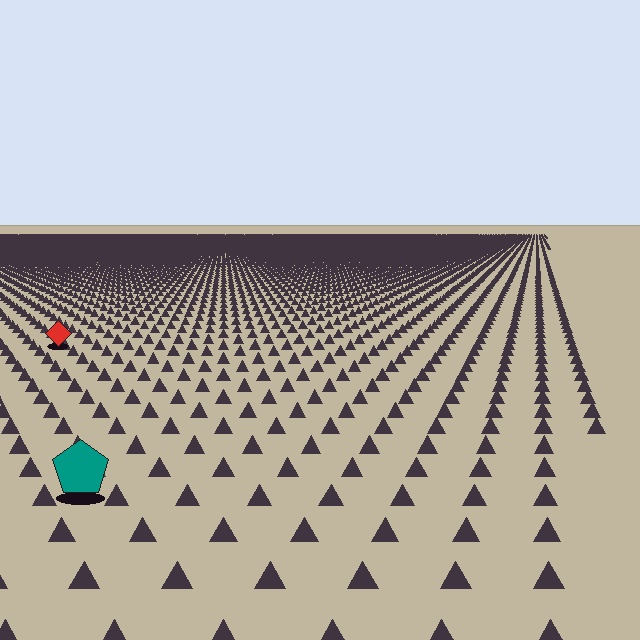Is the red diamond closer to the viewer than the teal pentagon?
No. The teal pentagon is closer — you can tell from the texture gradient: the ground texture is coarser near it.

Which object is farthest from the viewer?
The red diamond is farthest from the viewer. It appears smaller and the ground texture around it is denser.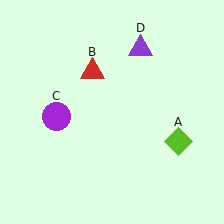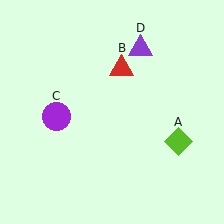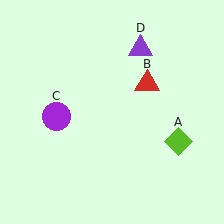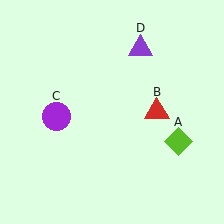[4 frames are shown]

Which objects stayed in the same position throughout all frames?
Lime diamond (object A) and purple circle (object C) and purple triangle (object D) remained stationary.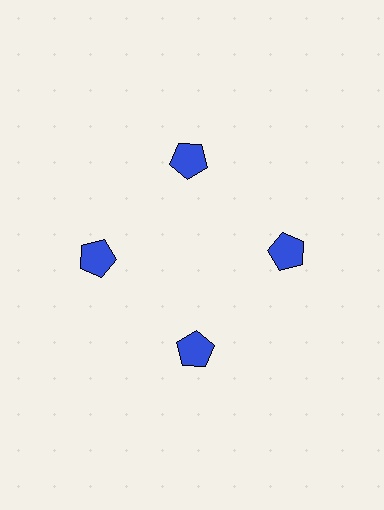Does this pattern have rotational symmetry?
Yes, this pattern has 4-fold rotational symmetry. It looks the same after rotating 90 degrees around the center.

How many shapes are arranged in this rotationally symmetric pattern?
There are 4 shapes, arranged in 4 groups of 1.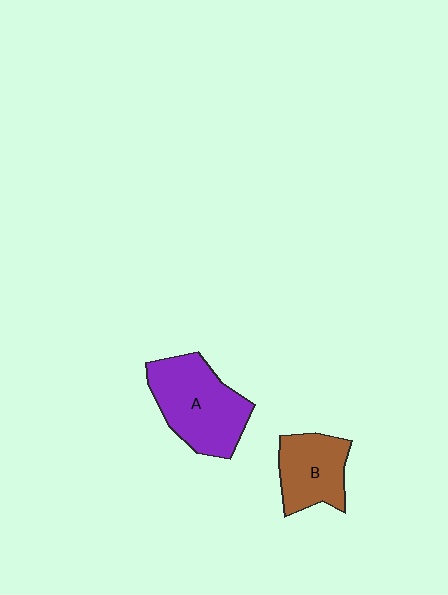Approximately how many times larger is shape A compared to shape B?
Approximately 1.5 times.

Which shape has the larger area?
Shape A (purple).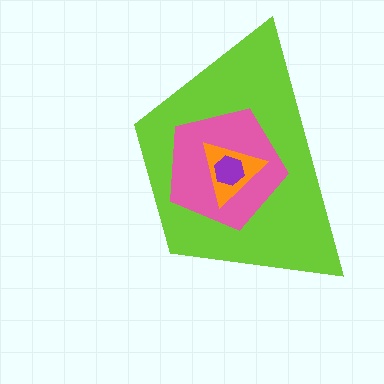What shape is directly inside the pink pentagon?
The orange triangle.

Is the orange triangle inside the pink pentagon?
Yes.